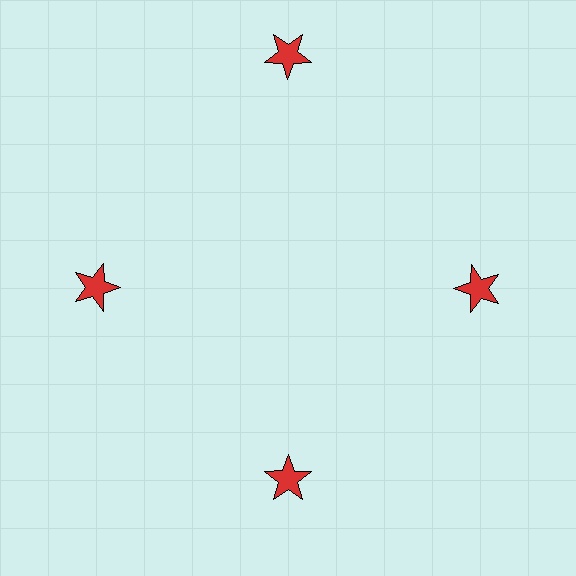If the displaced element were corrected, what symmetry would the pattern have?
It would have 4-fold rotational symmetry — the pattern would map onto itself every 90 degrees.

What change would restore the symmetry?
The symmetry would be restored by moving it inward, back onto the ring so that all 4 stars sit at equal angles and equal distance from the center.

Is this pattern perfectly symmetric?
No. The 4 red stars are arranged in a ring, but one element near the 12 o'clock position is pushed outward from the center, breaking the 4-fold rotational symmetry.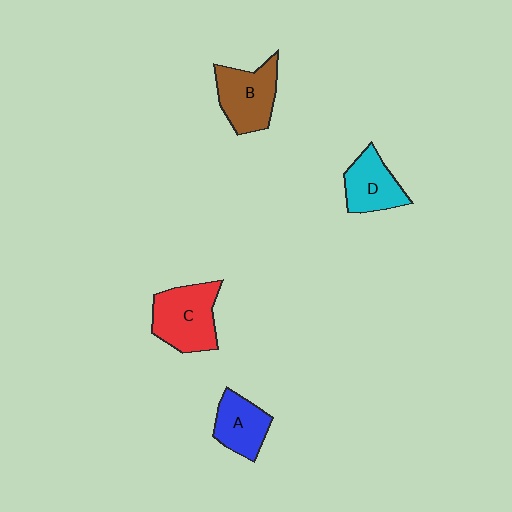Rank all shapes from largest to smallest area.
From largest to smallest: C (red), B (brown), D (cyan), A (blue).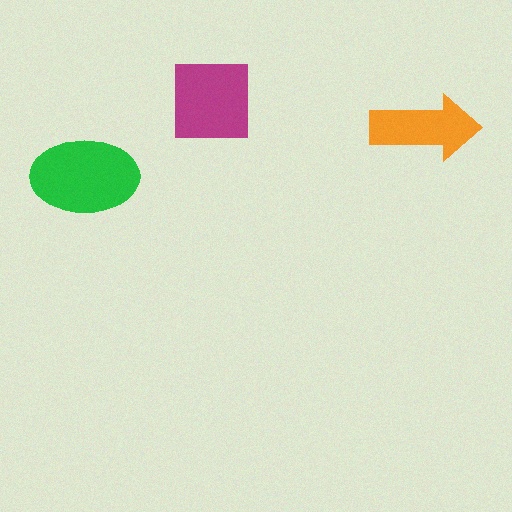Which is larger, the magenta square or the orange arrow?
The magenta square.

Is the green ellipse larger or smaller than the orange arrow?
Larger.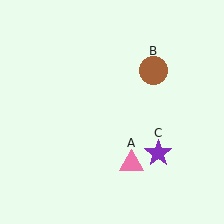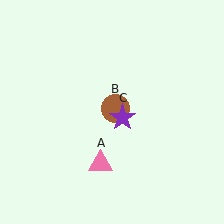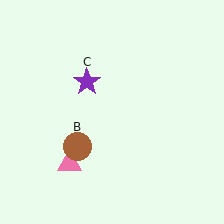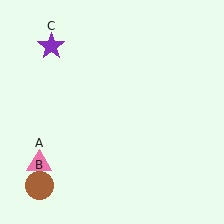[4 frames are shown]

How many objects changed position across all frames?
3 objects changed position: pink triangle (object A), brown circle (object B), purple star (object C).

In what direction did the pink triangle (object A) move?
The pink triangle (object A) moved left.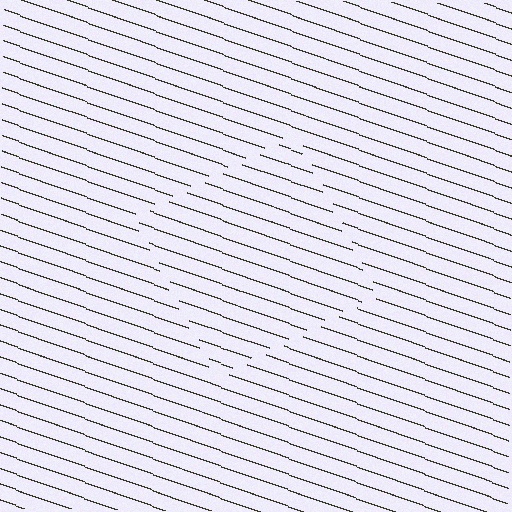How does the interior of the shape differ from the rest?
The interior of the shape contains the same grating, shifted by half a period — the contour is defined by the phase discontinuity where line-ends from the inner and outer gratings abut.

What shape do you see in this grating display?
An illusory square. The interior of the shape contains the same grating, shifted by half a period — the contour is defined by the phase discontinuity where line-ends from the inner and outer gratings abut.